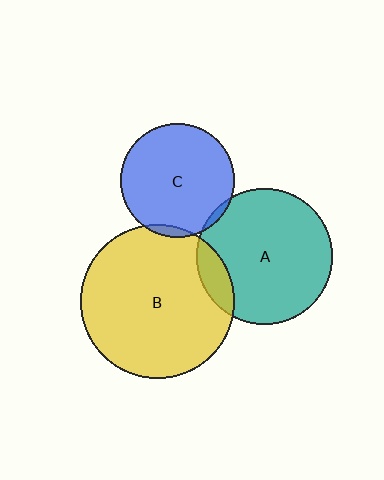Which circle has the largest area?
Circle B (yellow).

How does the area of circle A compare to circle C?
Approximately 1.4 times.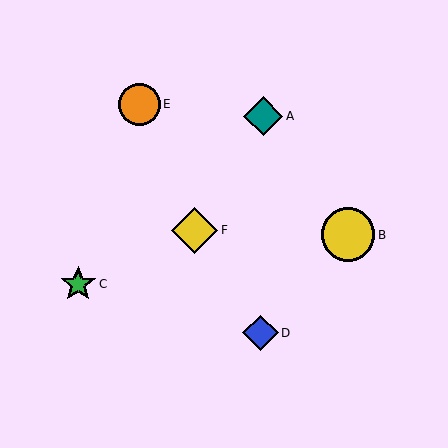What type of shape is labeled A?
Shape A is a teal diamond.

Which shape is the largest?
The yellow circle (labeled B) is the largest.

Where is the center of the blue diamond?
The center of the blue diamond is at (261, 333).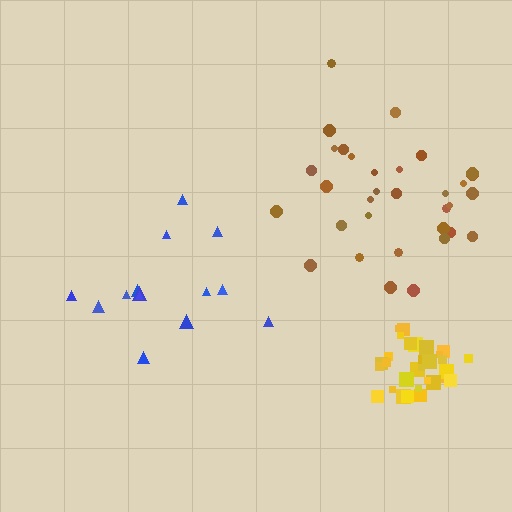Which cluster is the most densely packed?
Yellow.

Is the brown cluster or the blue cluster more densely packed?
Brown.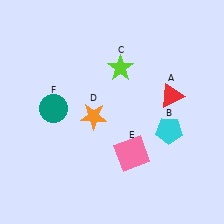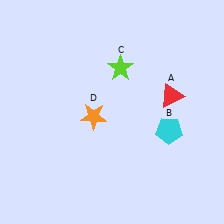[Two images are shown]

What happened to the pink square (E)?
The pink square (E) was removed in Image 2. It was in the bottom-right area of Image 1.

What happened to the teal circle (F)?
The teal circle (F) was removed in Image 2. It was in the top-left area of Image 1.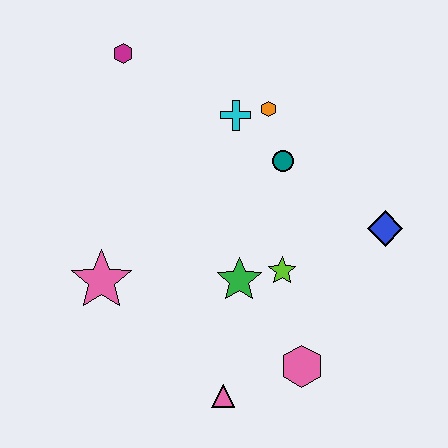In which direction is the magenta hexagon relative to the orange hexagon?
The magenta hexagon is to the left of the orange hexagon.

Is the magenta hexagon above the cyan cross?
Yes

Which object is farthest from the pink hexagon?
The magenta hexagon is farthest from the pink hexagon.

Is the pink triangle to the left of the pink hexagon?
Yes